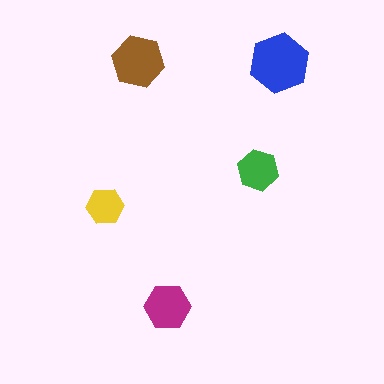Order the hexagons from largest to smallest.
the blue one, the brown one, the magenta one, the green one, the yellow one.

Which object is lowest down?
The magenta hexagon is bottommost.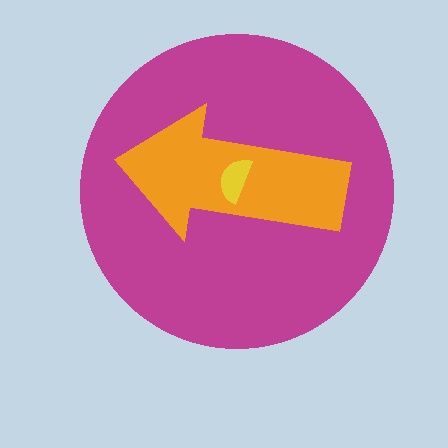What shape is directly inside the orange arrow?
The yellow semicircle.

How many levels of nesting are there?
3.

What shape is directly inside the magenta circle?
The orange arrow.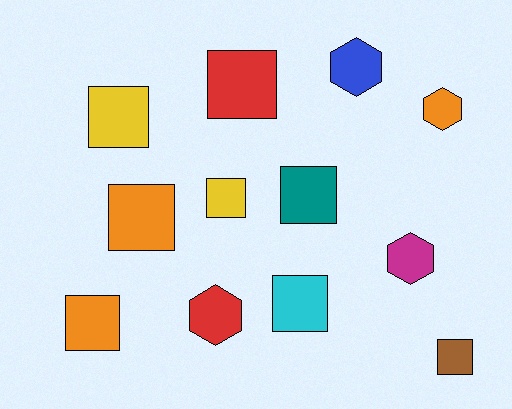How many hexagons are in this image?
There are 4 hexagons.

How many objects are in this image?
There are 12 objects.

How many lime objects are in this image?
There are no lime objects.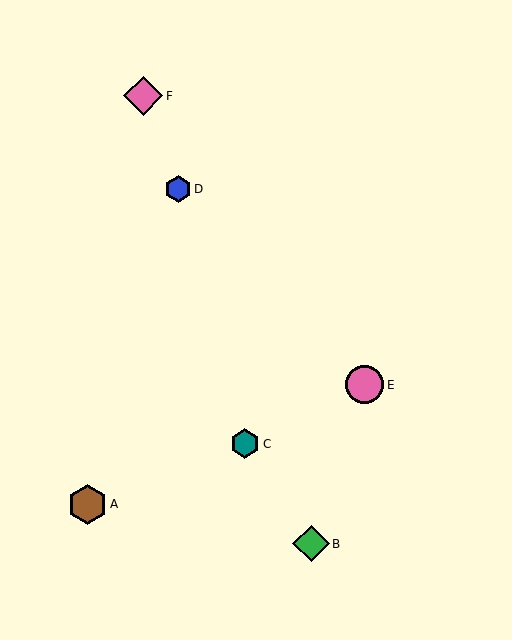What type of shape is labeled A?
Shape A is a brown hexagon.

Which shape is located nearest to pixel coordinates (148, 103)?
The pink diamond (labeled F) at (143, 96) is nearest to that location.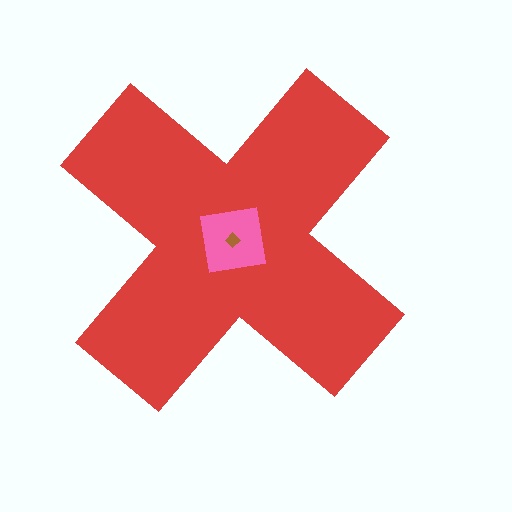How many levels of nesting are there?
3.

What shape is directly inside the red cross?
The pink square.